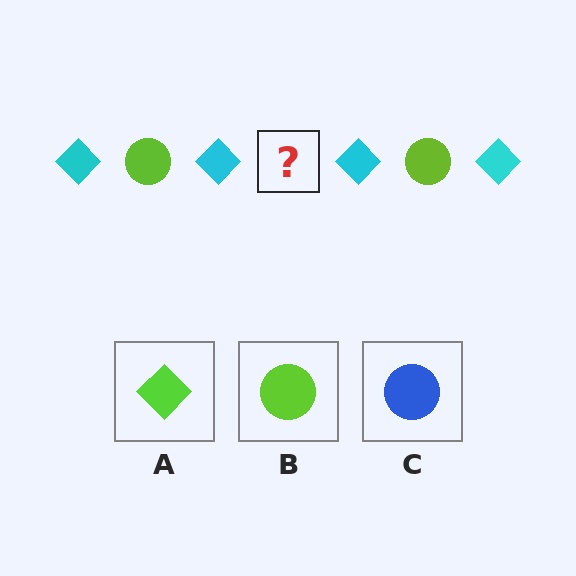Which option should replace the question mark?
Option B.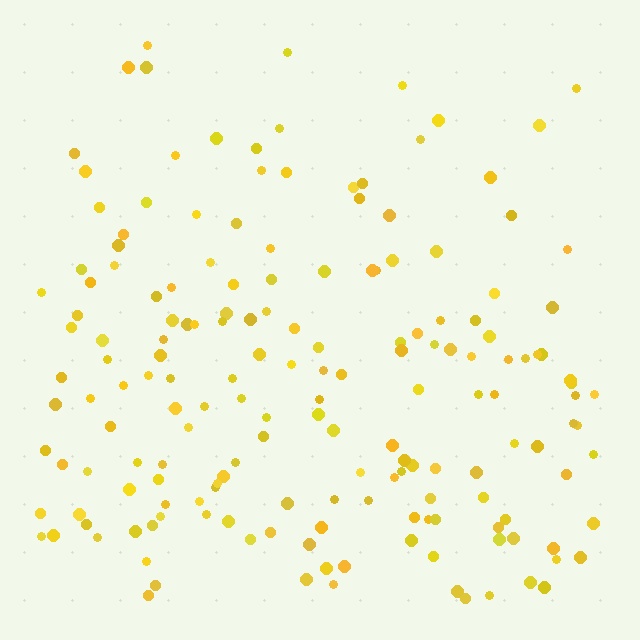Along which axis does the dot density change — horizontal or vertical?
Vertical.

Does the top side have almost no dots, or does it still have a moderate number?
Still a moderate number, just noticeably fewer than the bottom.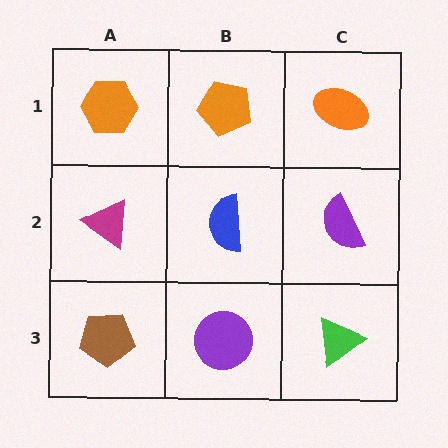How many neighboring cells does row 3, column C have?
2.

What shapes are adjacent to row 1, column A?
A magenta triangle (row 2, column A), an orange pentagon (row 1, column B).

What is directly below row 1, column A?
A magenta triangle.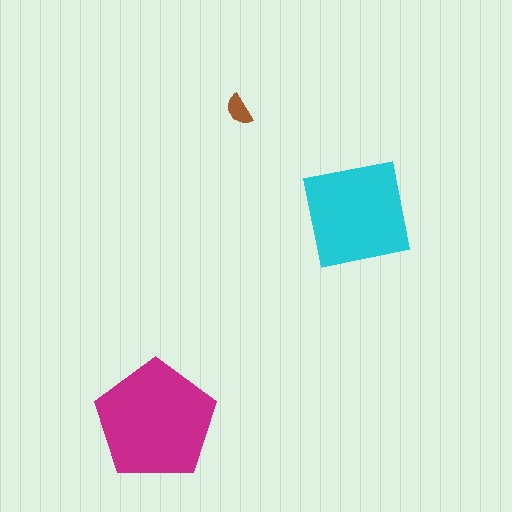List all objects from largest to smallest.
The magenta pentagon, the cyan square, the brown semicircle.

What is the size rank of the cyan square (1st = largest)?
2nd.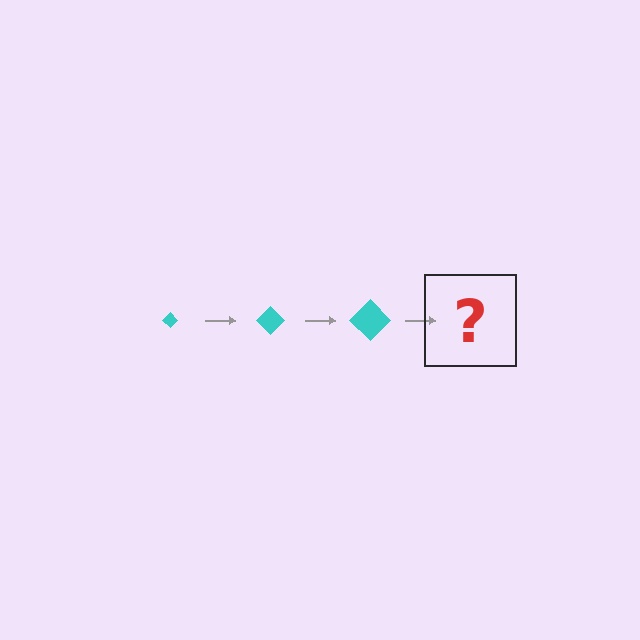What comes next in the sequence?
The next element should be a cyan diamond, larger than the previous one.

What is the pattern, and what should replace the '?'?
The pattern is that the diamond gets progressively larger each step. The '?' should be a cyan diamond, larger than the previous one.